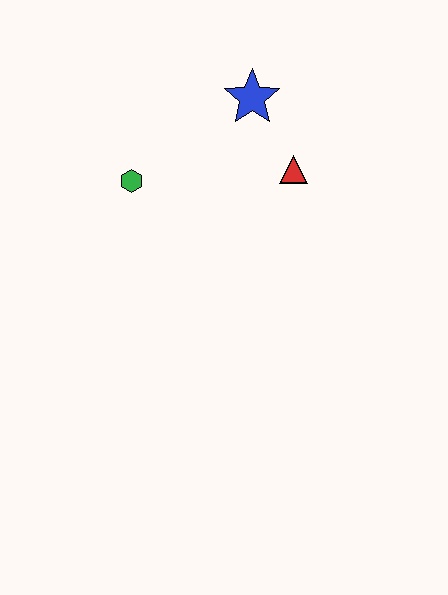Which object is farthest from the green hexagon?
The red triangle is farthest from the green hexagon.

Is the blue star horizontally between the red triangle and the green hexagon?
Yes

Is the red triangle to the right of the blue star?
Yes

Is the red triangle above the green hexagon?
Yes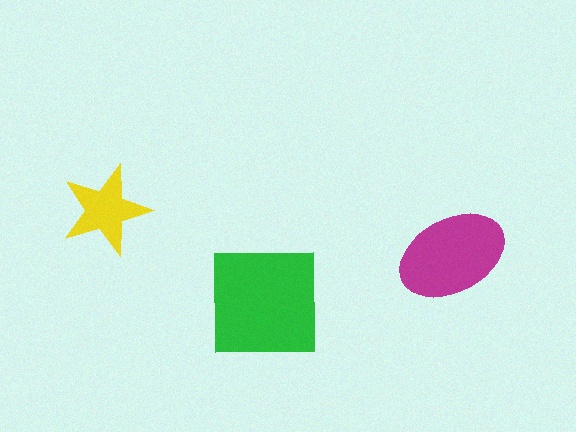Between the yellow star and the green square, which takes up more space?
The green square.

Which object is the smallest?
The yellow star.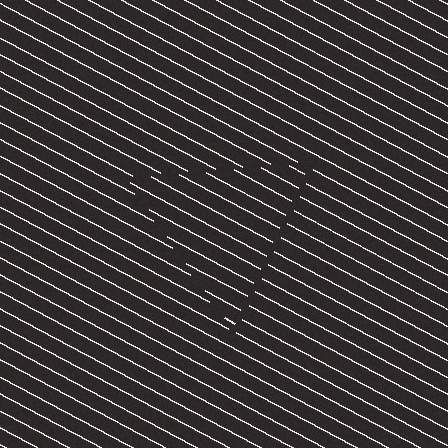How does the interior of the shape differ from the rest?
The interior of the shape contains the same grating, shifted by half a period — the contour is defined by the phase discontinuity where line-ends from the inner and outer gratings abut.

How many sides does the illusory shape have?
3 sides — the line-ends trace a triangle.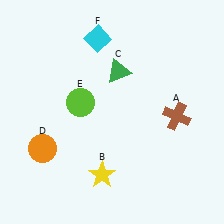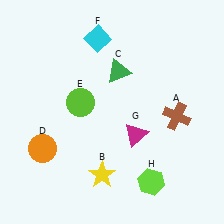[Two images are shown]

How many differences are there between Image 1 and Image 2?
There are 2 differences between the two images.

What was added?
A magenta triangle (G), a lime hexagon (H) were added in Image 2.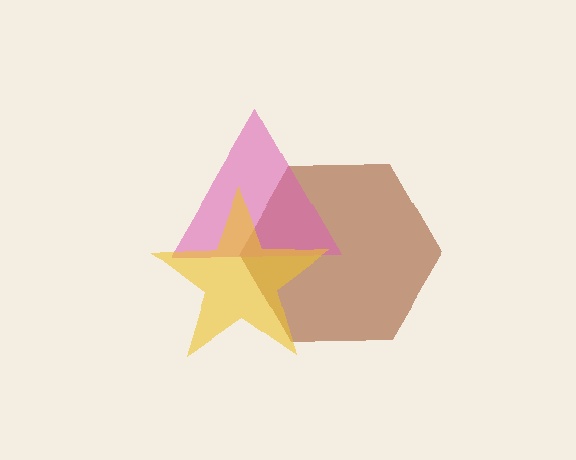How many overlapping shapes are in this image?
There are 3 overlapping shapes in the image.